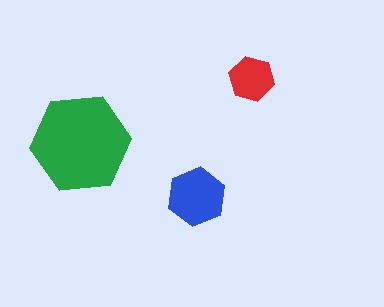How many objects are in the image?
There are 3 objects in the image.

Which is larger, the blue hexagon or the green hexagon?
The green one.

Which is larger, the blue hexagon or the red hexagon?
The blue one.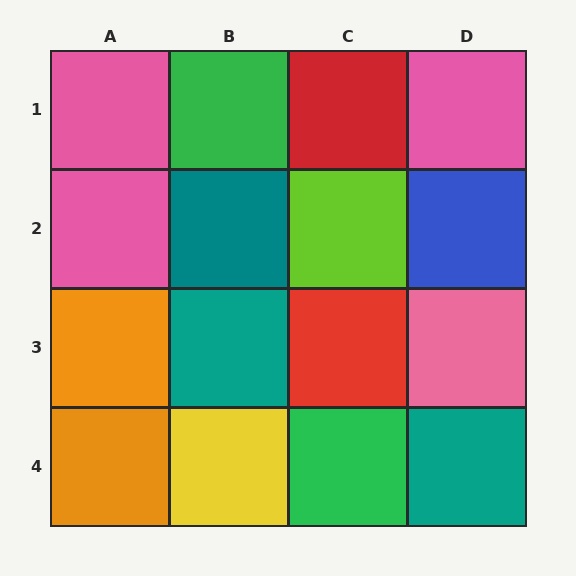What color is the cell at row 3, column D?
Pink.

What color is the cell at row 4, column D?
Teal.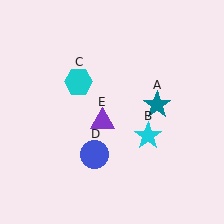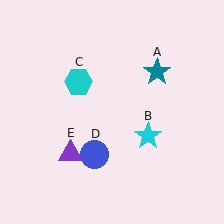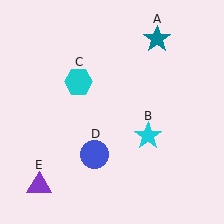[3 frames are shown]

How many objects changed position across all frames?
2 objects changed position: teal star (object A), purple triangle (object E).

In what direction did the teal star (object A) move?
The teal star (object A) moved up.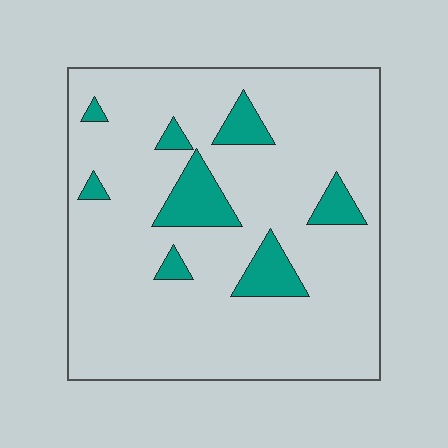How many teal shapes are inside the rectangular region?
8.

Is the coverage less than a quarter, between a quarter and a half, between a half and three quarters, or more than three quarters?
Less than a quarter.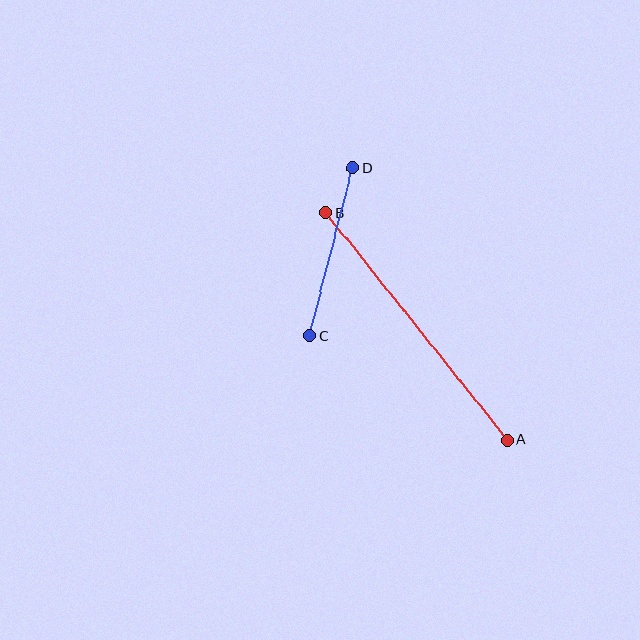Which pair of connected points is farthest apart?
Points A and B are farthest apart.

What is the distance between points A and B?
The distance is approximately 291 pixels.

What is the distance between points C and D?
The distance is approximately 173 pixels.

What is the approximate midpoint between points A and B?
The midpoint is at approximately (417, 326) pixels.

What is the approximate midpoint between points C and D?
The midpoint is at approximately (331, 252) pixels.